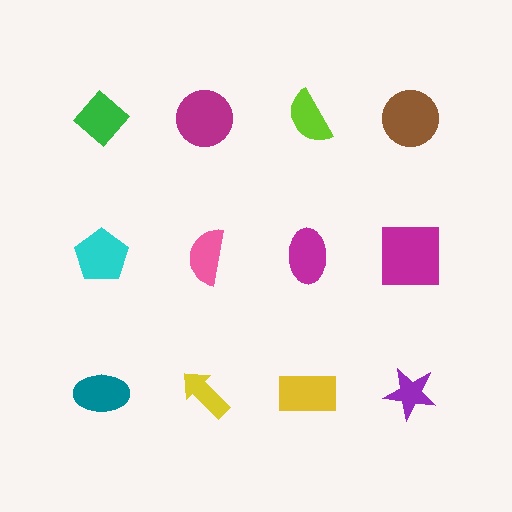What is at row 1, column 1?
A green diamond.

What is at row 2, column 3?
A magenta ellipse.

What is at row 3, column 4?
A purple star.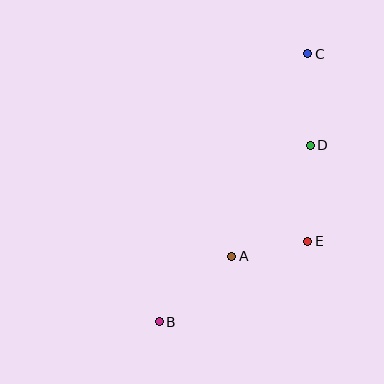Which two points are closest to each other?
Points A and E are closest to each other.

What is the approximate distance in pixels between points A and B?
The distance between A and B is approximately 98 pixels.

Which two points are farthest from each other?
Points B and C are farthest from each other.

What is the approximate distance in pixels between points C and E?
The distance between C and E is approximately 188 pixels.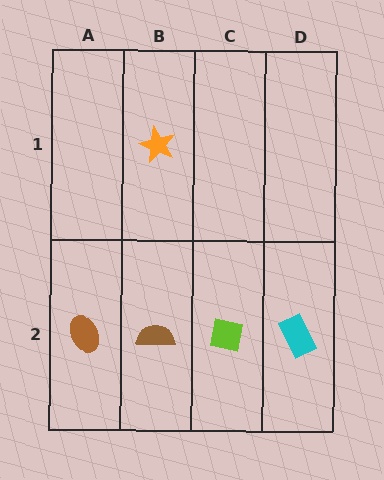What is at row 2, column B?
A brown semicircle.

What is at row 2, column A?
A brown ellipse.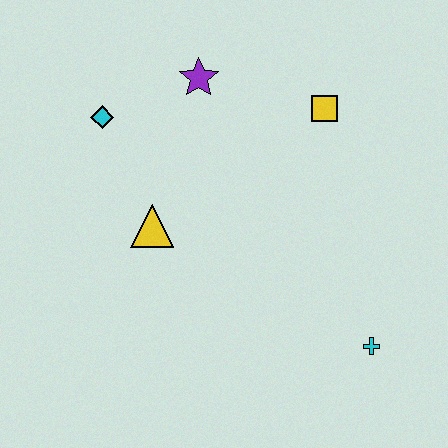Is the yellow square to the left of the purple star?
No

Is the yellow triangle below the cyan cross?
No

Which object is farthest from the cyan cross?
The cyan diamond is farthest from the cyan cross.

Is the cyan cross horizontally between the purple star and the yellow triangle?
No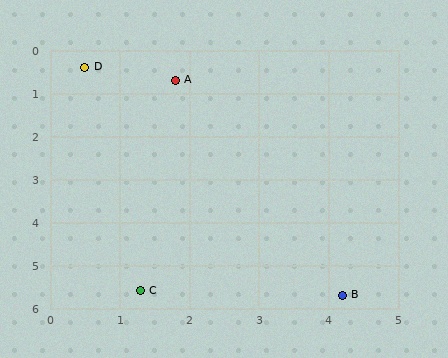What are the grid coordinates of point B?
Point B is at approximately (4.2, 5.7).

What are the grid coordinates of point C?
Point C is at approximately (1.3, 5.6).